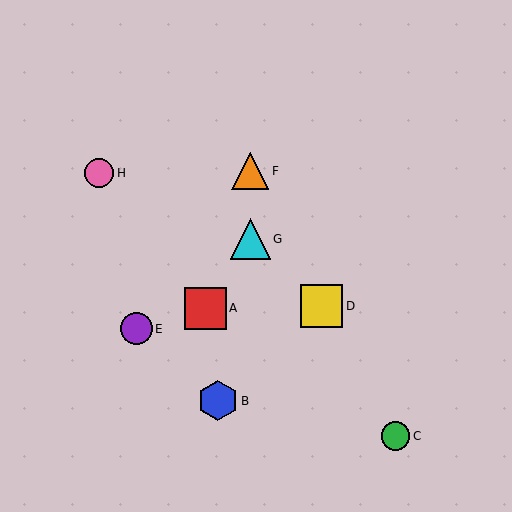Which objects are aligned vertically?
Objects F, G are aligned vertically.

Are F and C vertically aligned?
No, F is at x≈250 and C is at x≈396.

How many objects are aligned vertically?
2 objects (F, G) are aligned vertically.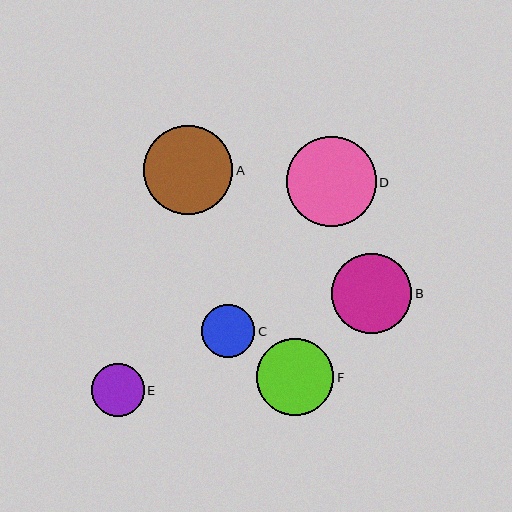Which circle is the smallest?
Circle E is the smallest with a size of approximately 53 pixels.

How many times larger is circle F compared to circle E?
Circle F is approximately 1.5 times the size of circle E.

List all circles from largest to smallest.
From largest to smallest: D, A, B, F, C, E.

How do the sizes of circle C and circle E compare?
Circle C and circle E are approximately the same size.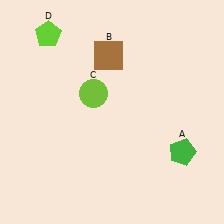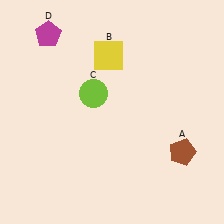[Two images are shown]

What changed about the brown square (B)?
In Image 1, B is brown. In Image 2, it changed to yellow.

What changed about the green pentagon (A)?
In Image 1, A is green. In Image 2, it changed to brown.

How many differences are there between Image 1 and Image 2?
There are 3 differences between the two images.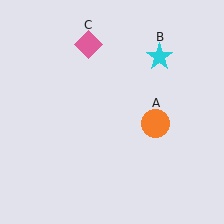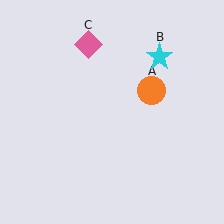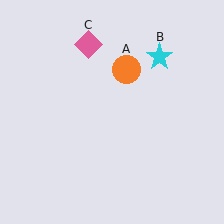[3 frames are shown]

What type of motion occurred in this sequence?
The orange circle (object A) rotated counterclockwise around the center of the scene.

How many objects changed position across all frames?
1 object changed position: orange circle (object A).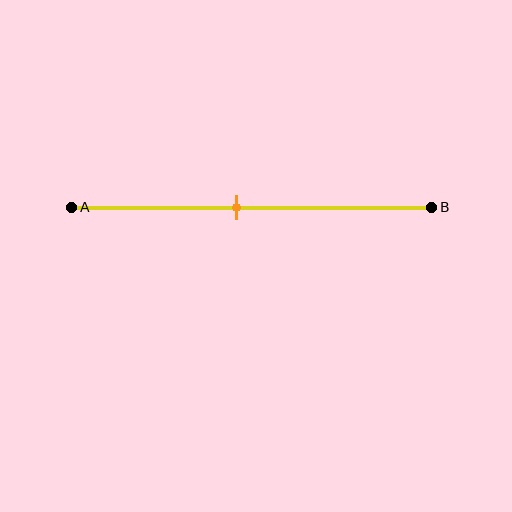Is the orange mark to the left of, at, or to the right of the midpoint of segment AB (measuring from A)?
The orange mark is to the left of the midpoint of segment AB.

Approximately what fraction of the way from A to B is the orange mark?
The orange mark is approximately 45% of the way from A to B.